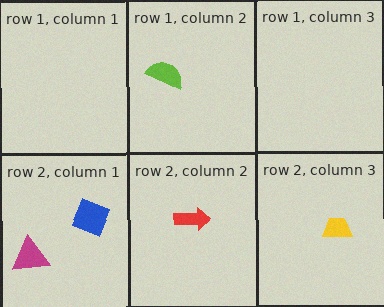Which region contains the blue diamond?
The row 2, column 1 region.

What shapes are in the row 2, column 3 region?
The yellow trapezoid.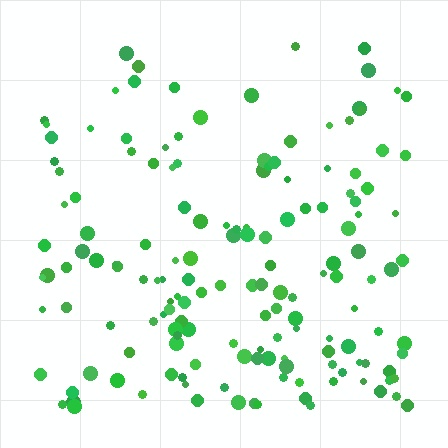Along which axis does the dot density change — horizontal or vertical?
Vertical.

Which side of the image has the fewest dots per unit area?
The top.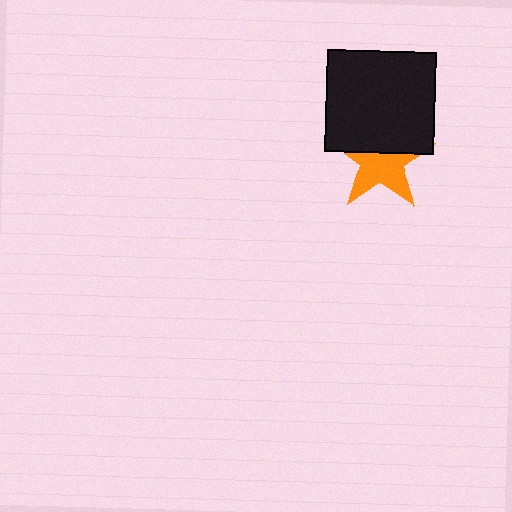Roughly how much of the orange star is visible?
About half of it is visible (roughly 57%).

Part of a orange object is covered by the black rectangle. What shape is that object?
It is a star.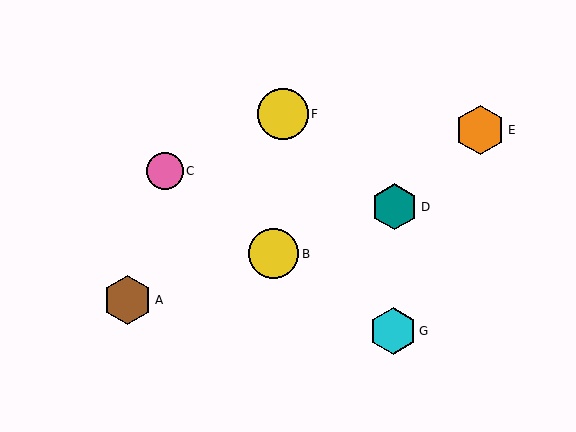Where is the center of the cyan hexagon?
The center of the cyan hexagon is at (393, 331).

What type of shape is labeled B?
Shape B is a yellow circle.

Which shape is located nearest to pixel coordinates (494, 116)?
The orange hexagon (labeled E) at (480, 130) is nearest to that location.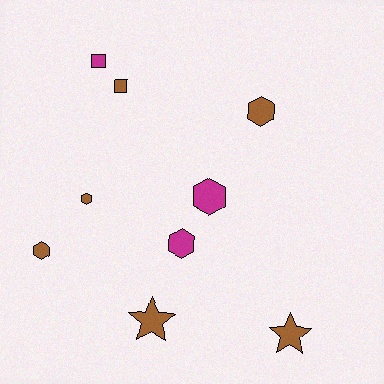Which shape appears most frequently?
Hexagon, with 5 objects.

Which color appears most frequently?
Brown, with 6 objects.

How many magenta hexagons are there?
There are 2 magenta hexagons.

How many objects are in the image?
There are 9 objects.